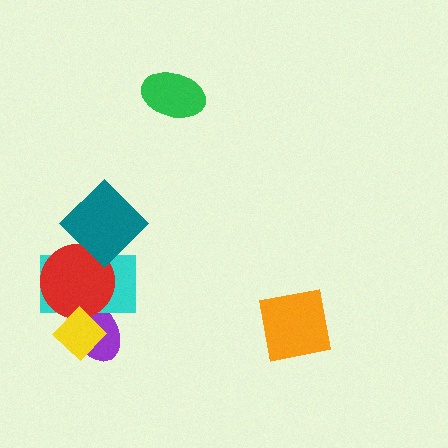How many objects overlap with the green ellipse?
0 objects overlap with the green ellipse.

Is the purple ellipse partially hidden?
Yes, it is partially covered by another shape.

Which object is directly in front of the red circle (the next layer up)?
The teal diamond is directly in front of the red circle.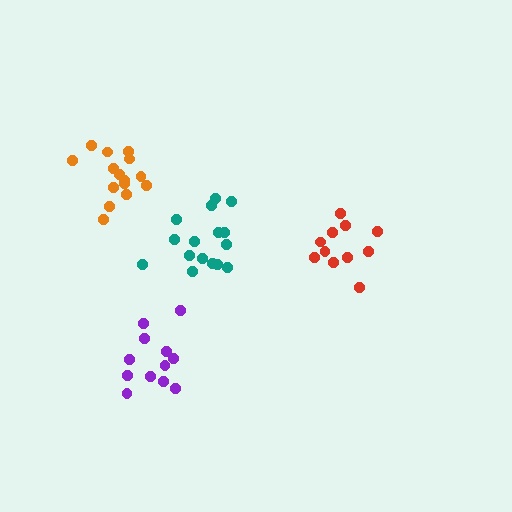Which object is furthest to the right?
The red cluster is rightmost.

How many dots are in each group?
Group 1: 16 dots, Group 2: 11 dots, Group 3: 15 dots, Group 4: 12 dots (54 total).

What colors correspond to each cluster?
The clusters are colored: teal, red, orange, purple.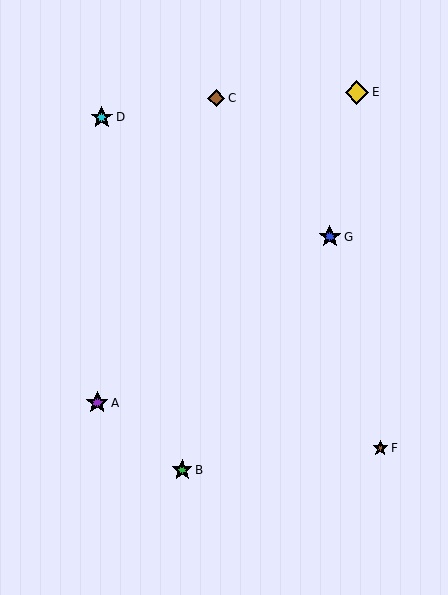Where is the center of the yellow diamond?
The center of the yellow diamond is at (357, 92).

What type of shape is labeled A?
Shape A is a purple star.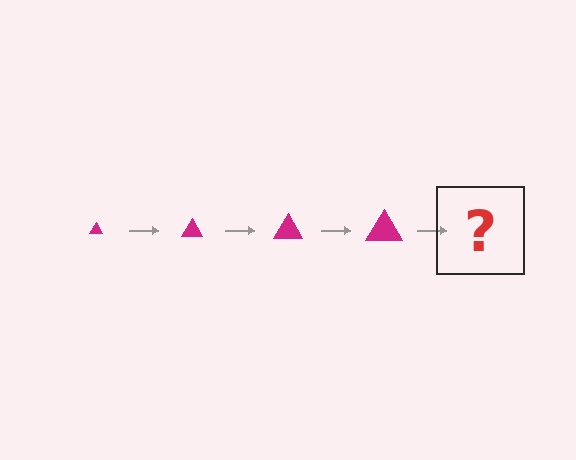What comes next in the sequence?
The next element should be a magenta triangle, larger than the previous one.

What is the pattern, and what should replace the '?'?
The pattern is that the triangle gets progressively larger each step. The '?' should be a magenta triangle, larger than the previous one.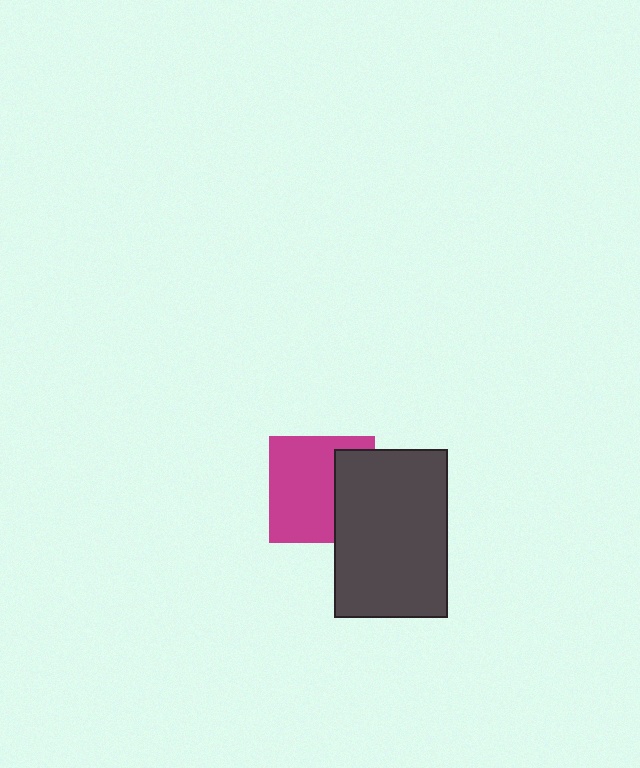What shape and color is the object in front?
The object in front is a dark gray rectangle.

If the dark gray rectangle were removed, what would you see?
You would see the complete magenta square.